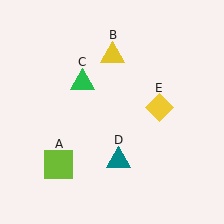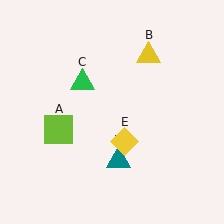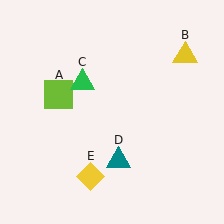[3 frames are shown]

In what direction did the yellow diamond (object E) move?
The yellow diamond (object E) moved down and to the left.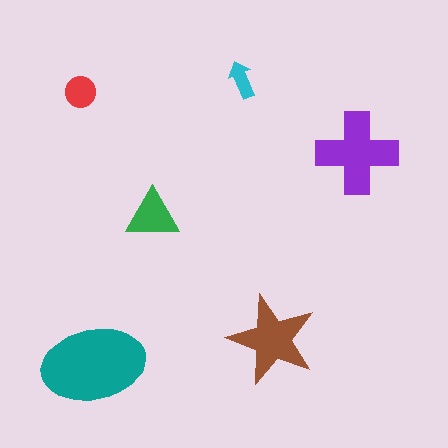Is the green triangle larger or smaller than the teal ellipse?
Smaller.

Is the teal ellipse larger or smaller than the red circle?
Larger.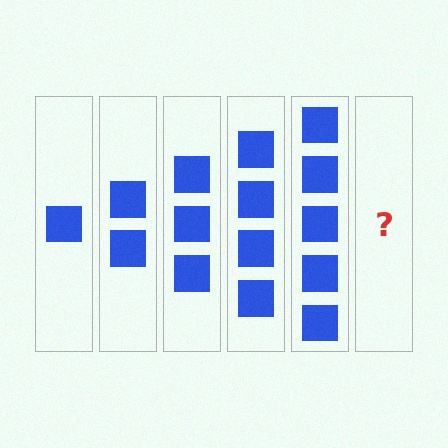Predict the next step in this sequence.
The next step is 6 squares.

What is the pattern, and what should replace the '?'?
The pattern is that each step adds one more square. The '?' should be 6 squares.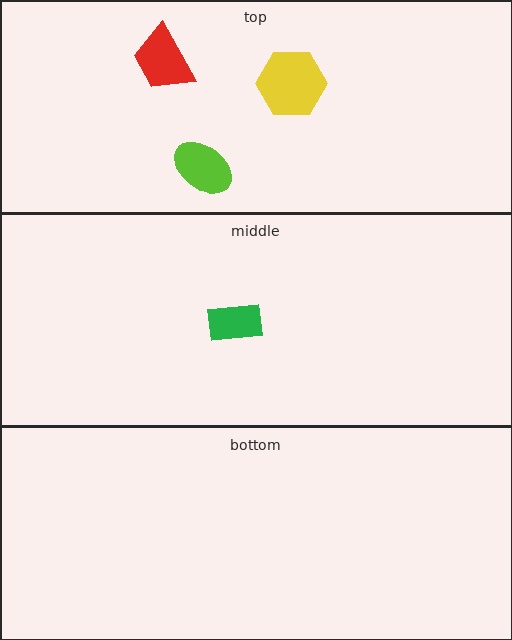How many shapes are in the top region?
3.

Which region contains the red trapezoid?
The top region.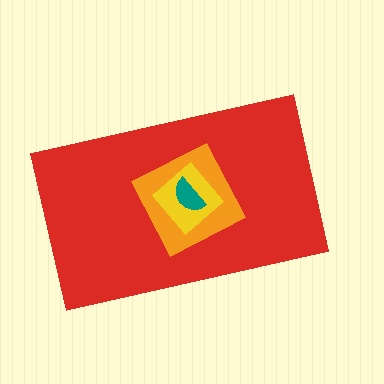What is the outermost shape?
The red rectangle.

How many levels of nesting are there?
4.